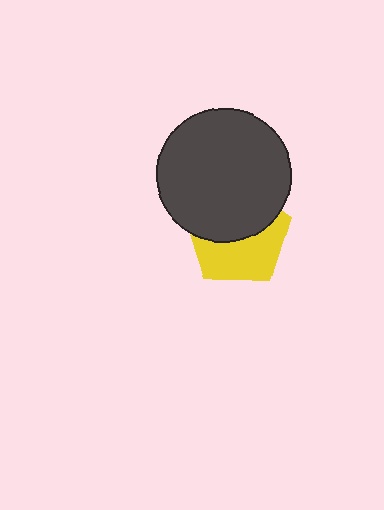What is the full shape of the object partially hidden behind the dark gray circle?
The partially hidden object is a yellow pentagon.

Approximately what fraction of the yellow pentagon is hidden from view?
Roughly 50% of the yellow pentagon is hidden behind the dark gray circle.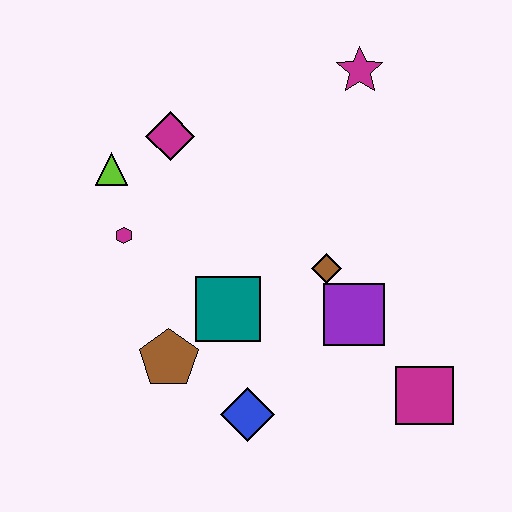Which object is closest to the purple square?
The brown diamond is closest to the purple square.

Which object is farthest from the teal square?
The magenta star is farthest from the teal square.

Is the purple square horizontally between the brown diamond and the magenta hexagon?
No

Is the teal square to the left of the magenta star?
Yes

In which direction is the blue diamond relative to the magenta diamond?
The blue diamond is below the magenta diamond.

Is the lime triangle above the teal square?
Yes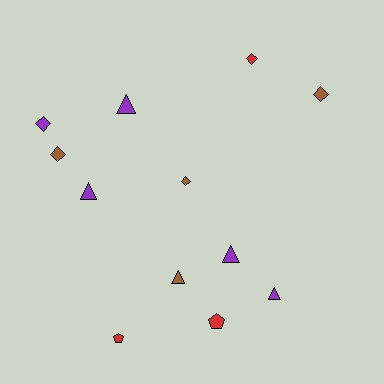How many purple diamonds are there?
There is 1 purple diamond.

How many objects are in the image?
There are 12 objects.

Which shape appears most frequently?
Diamond, with 5 objects.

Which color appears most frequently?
Purple, with 5 objects.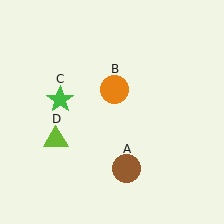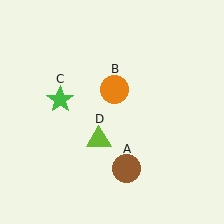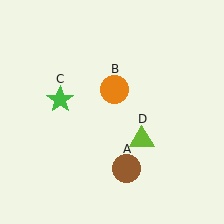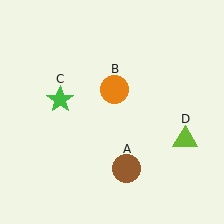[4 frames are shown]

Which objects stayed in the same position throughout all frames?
Brown circle (object A) and orange circle (object B) and green star (object C) remained stationary.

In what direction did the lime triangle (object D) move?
The lime triangle (object D) moved right.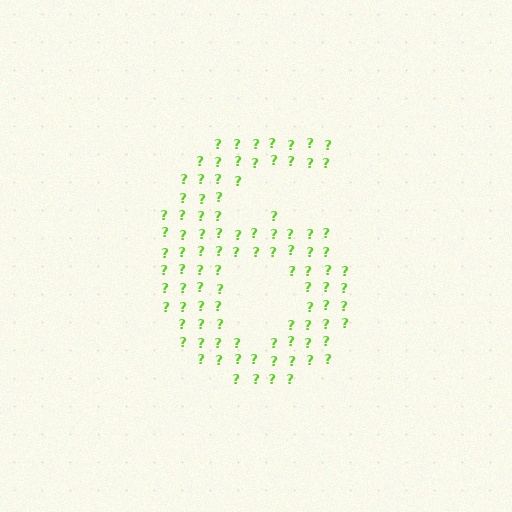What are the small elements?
The small elements are question marks.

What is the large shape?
The large shape is the digit 6.